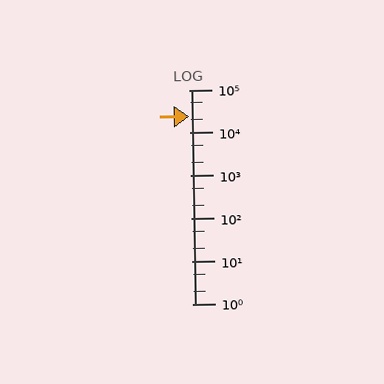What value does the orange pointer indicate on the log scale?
The pointer indicates approximately 24000.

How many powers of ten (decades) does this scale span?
The scale spans 5 decades, from 1 to 100000.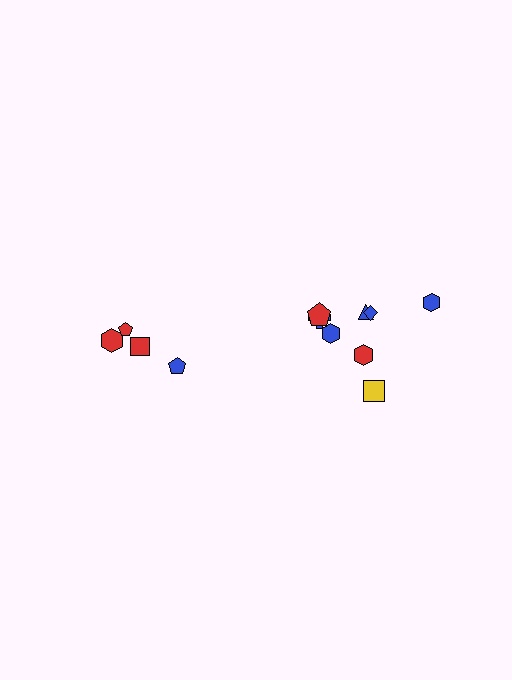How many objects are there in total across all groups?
There are 12 objects.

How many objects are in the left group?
There are 4 objects.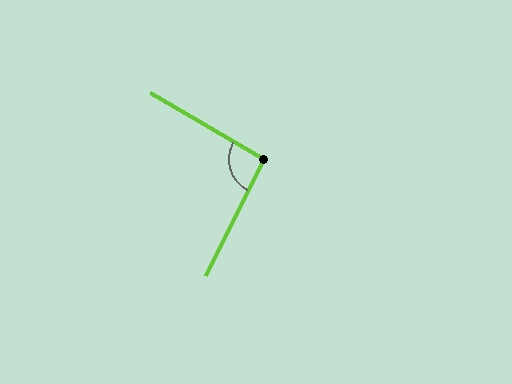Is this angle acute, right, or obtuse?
It is approximately a right angle.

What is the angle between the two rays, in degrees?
Approximately 94 degrees.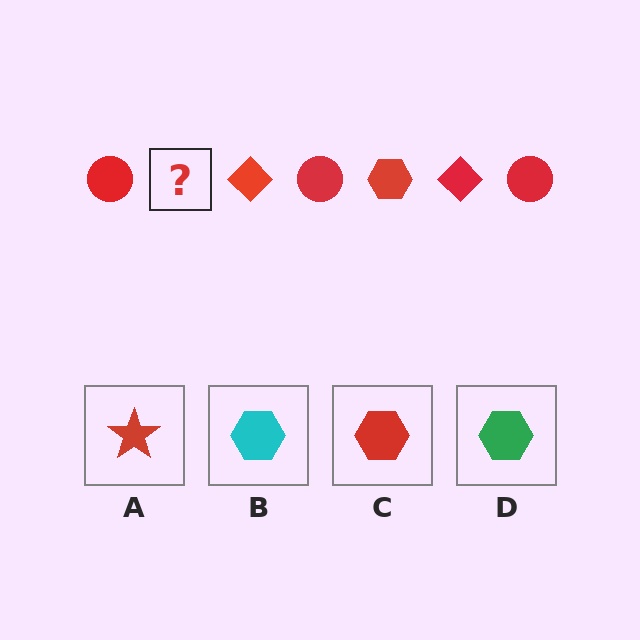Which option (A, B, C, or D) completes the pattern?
C.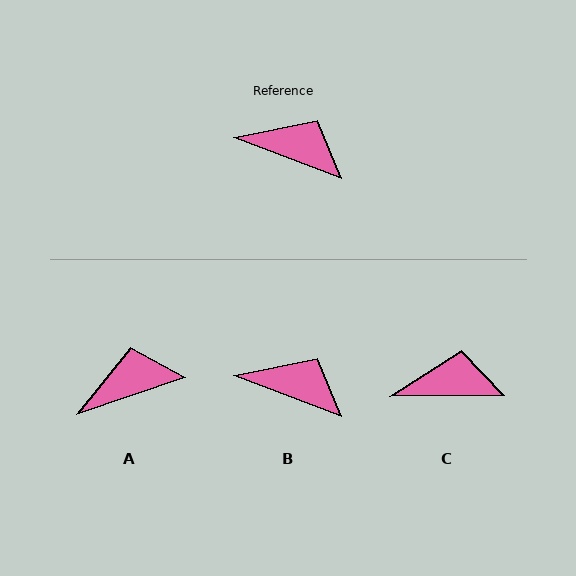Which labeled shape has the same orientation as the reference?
B.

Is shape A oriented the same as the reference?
No, it is off by about 39 degrees.